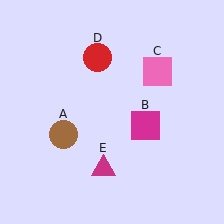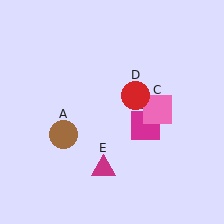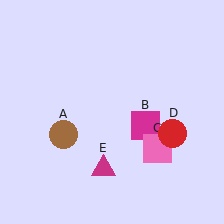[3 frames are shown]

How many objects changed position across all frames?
2 objects changed position: pink square (object C), red circle (object D).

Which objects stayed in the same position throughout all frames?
Brown circle (object A) and magenta square (object B) and magenta triangle (object E) remained stationary.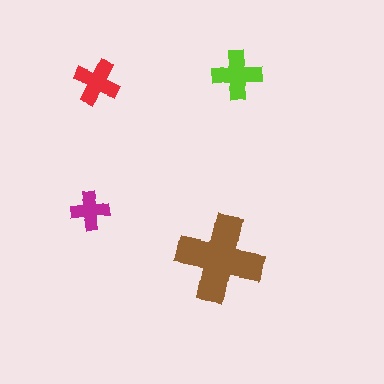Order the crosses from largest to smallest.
the brown one, the lime one, the red one, the magenta one.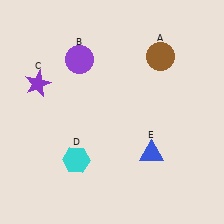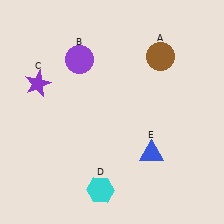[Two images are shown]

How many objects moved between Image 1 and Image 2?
1 object moved between the two images.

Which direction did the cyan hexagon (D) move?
The cyan hexagon (D) moved down.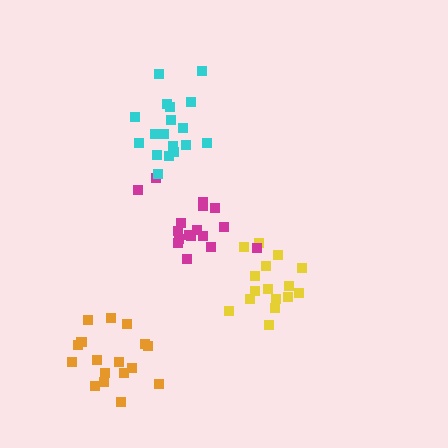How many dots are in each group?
Group 1: 18 dots, Group 2: 16 dots, Group 3: 17 dots, Group 4: 18 dots (69 total).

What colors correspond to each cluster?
The clusters are colored: orange, yellow, magenta, cyan.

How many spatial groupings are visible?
There are 4 spatial groupings.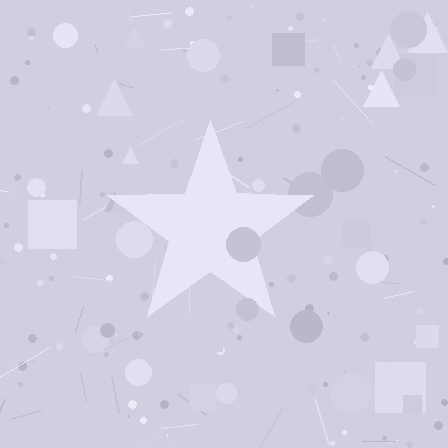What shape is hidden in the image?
A star is hidden in the image.